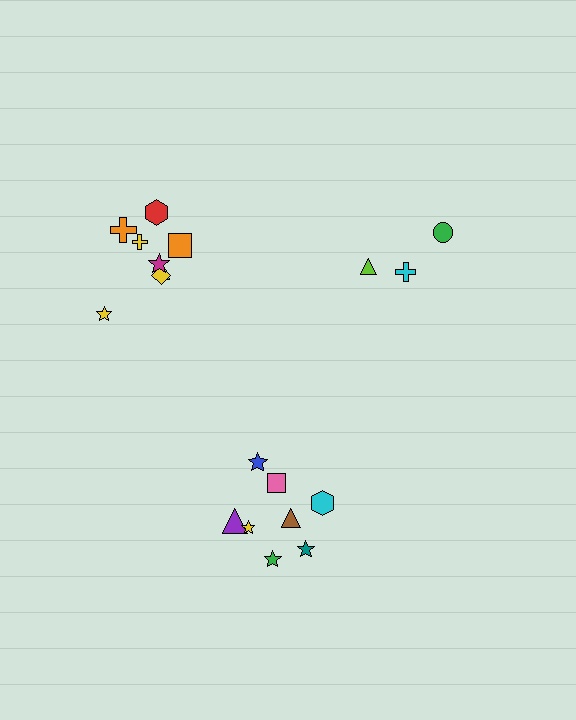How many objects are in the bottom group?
There are 8 objects.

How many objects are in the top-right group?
There are 3 objects.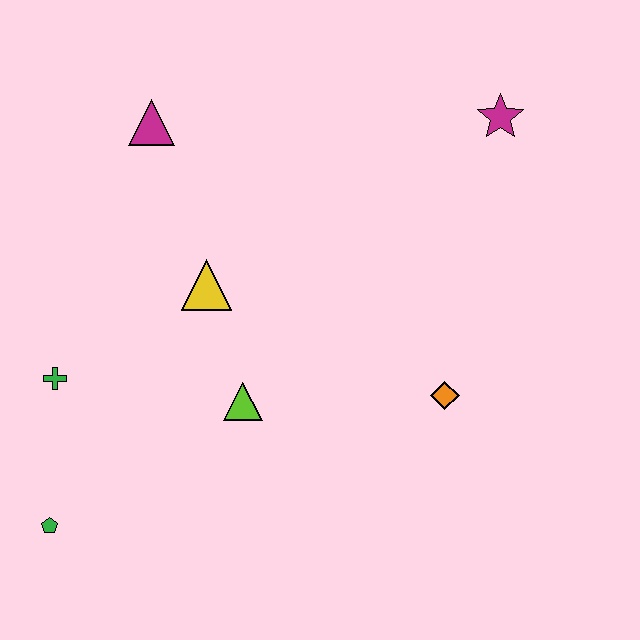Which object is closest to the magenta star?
The orange diamond is closest to the magenta star.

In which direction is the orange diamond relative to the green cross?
The orange diamond is to the right of the green cross.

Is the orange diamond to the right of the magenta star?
No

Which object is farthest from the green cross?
The magenta star is farthest from the green cross.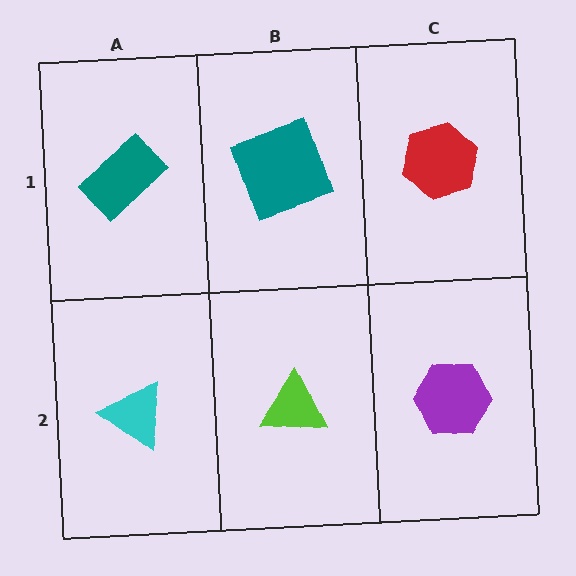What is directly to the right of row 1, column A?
A teal square.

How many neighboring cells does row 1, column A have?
2.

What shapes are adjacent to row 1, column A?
A cyan triangle (row 2, column A), a teal square (row 1, column B).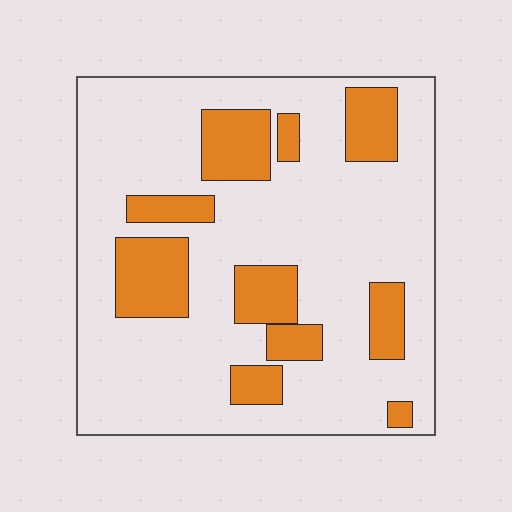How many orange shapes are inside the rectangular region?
10.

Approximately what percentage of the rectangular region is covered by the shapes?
Approximately 25%.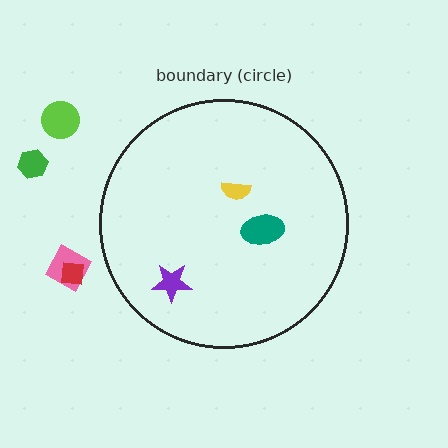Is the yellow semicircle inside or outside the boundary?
Inside.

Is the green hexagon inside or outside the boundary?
Outside.